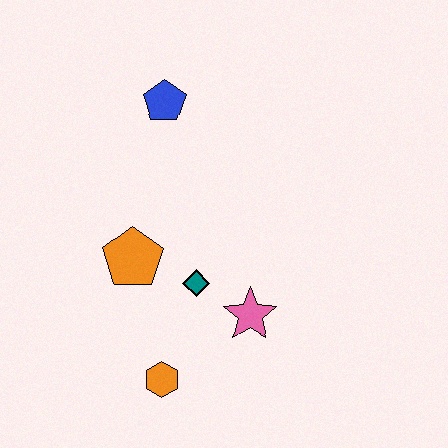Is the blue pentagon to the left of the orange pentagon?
No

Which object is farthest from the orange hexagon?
The blue pentagon is farthest from the orange hexagon.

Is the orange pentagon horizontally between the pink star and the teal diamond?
No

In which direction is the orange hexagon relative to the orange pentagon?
The orange hexagon is below the orange pentagon.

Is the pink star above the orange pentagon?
No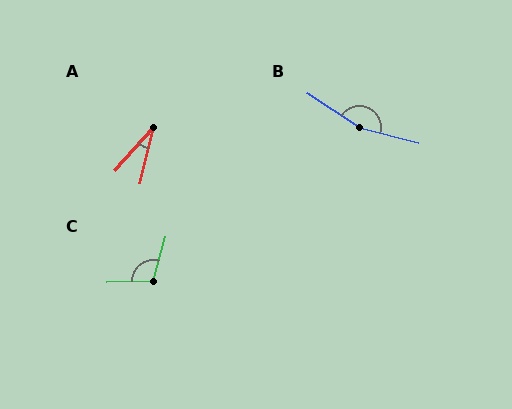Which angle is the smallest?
A, at approximately 29 degrees.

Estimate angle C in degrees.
Approximately 107 degrees.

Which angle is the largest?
B, at approximately 162 degrees.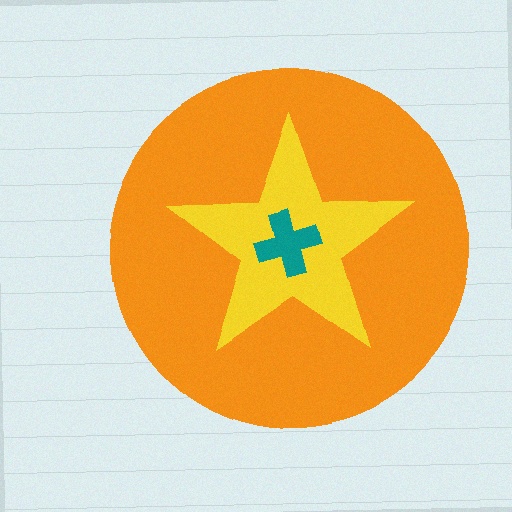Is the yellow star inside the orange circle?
Yes.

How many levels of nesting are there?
3.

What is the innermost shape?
The teal cross.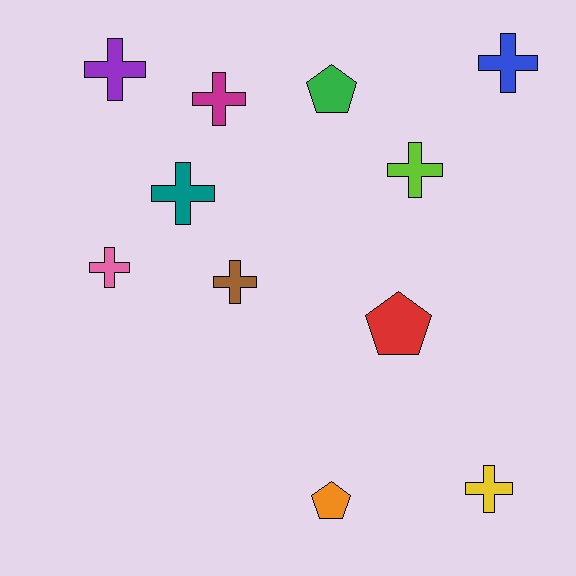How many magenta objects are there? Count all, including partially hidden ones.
There is 1 magenta object.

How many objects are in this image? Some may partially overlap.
There are 11 objects.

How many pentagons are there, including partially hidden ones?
There are 3 pentagons.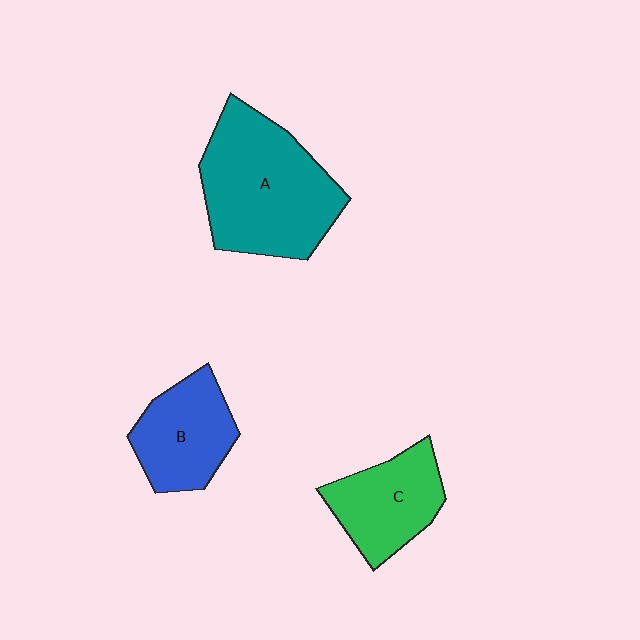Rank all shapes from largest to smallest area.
From largest to smallest: A (teal), C (green), B (blue).